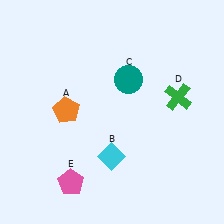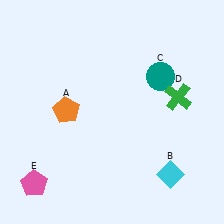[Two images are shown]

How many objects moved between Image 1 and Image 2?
3 objects moved between the two images.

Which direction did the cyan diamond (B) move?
The cyan diamond (B) moved right.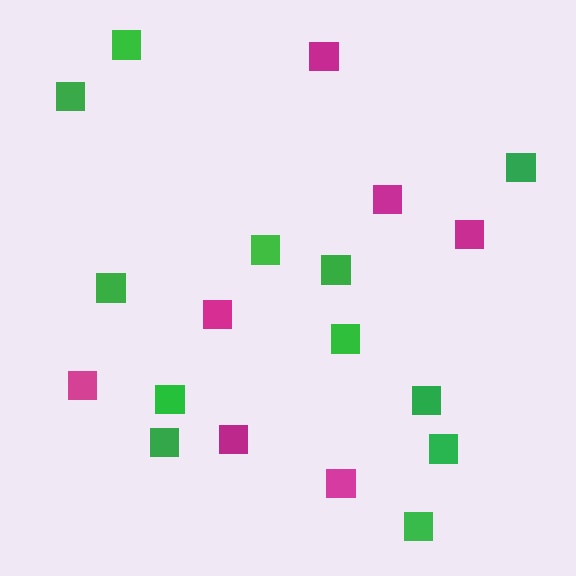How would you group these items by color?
There are 2 groups: one group of green squares (12) and one group of magenta squares (7).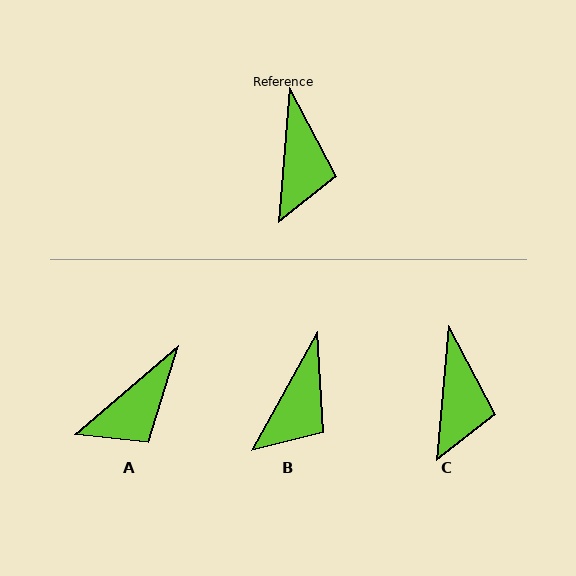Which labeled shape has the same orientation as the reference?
C.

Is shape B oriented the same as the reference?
No, it is off by about 24 degrees.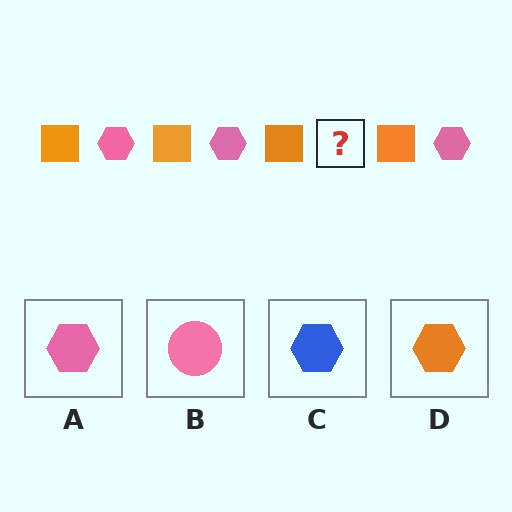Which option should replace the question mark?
Option A.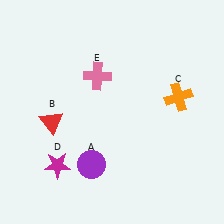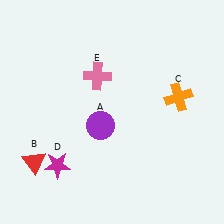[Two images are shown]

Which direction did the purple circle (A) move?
The purple circle (A) moved up.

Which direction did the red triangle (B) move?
The red triangle (B) moved down.